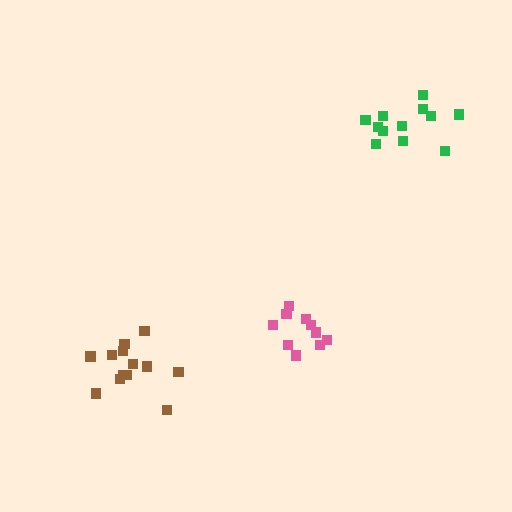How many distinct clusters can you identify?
There are 3 distinct clusters.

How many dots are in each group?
Group 1: 13 dots, Group 2: 12 dots, Group 3: 10 dots (35 total).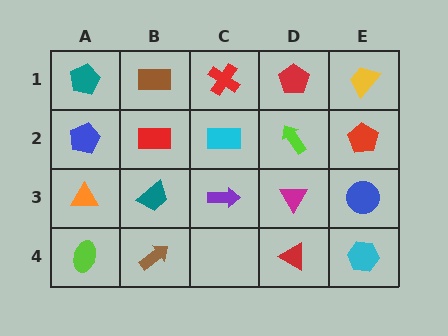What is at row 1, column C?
A red cross.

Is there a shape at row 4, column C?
No, that cell is empty.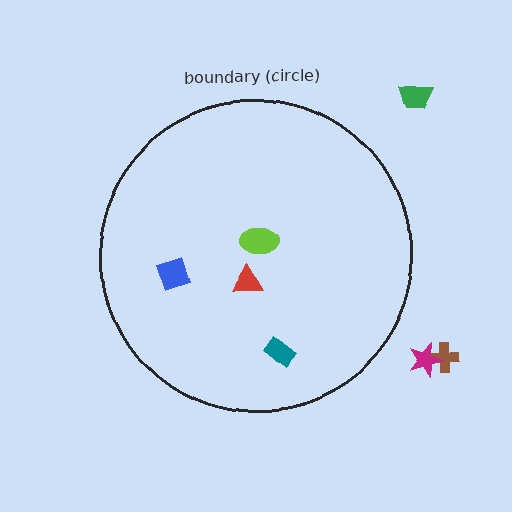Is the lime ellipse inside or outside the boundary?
Inside.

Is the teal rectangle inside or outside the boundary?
Inside.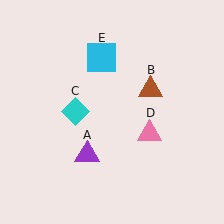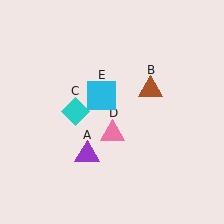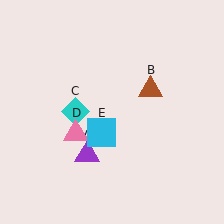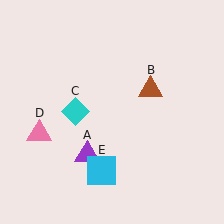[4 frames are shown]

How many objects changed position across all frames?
2 objects changed position: pink triangle (object D), cyan square (object E).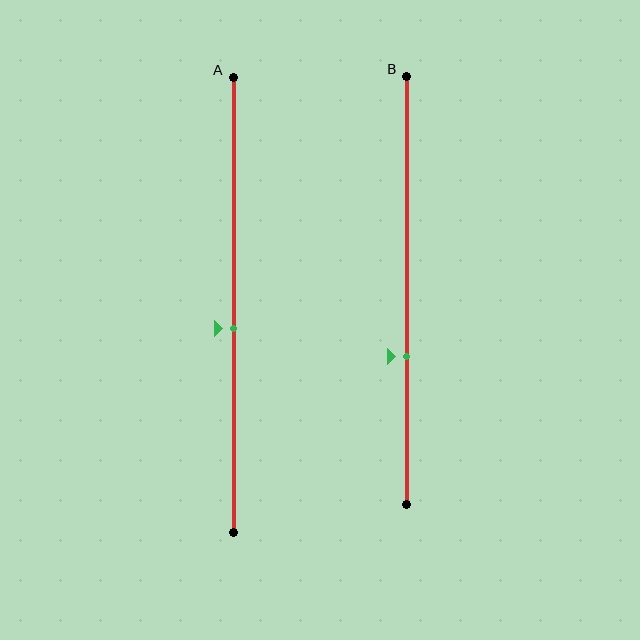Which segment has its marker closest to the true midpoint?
Segment A has its marker closest to the true midpoint.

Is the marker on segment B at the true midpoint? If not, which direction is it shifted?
No, the marker on segment B is shifted downward by about 16% of the segment length.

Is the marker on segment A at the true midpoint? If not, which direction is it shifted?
No, the marker on segment A is shifted downward by about 5% of the segment length.